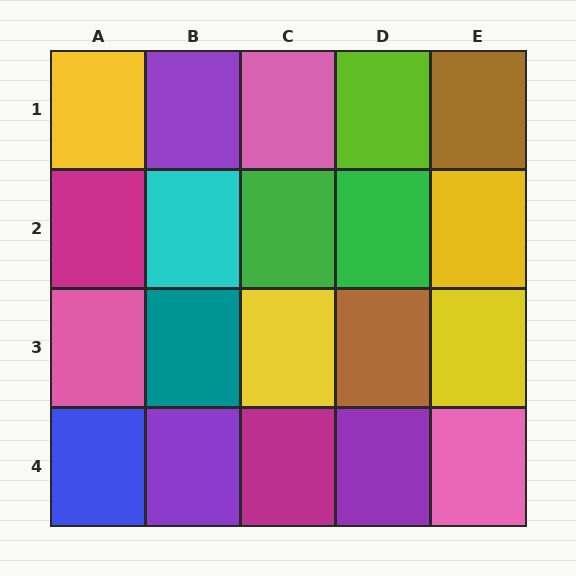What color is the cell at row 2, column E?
Yellow.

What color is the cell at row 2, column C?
Green.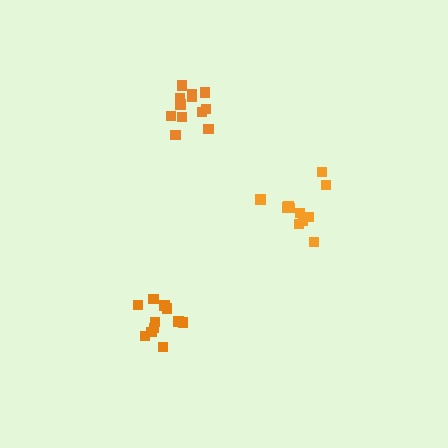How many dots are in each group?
Group 1: 11 dots, Group 2: 12 dots, Group 3: 11 dots (34 total).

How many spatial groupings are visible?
There are 3 spatial groupings.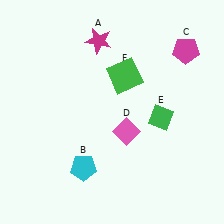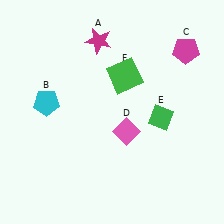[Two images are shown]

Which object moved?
The cyan pentagon (B) moved up.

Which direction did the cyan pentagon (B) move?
The cyan pentagon (B) moved up.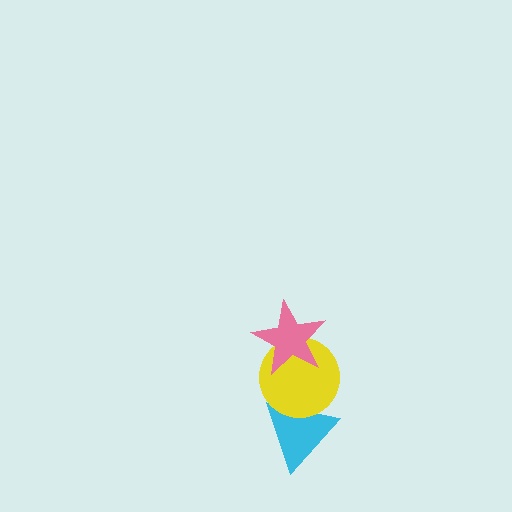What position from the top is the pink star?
The pink star is 1st from the top.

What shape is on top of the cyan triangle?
The yellow circle is on top of the cyan triangle.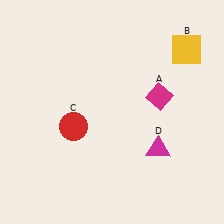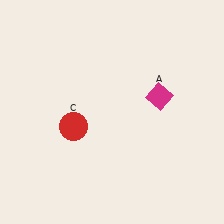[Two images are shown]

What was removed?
The yellow square (B), the magenta triangle (D) were removed in Image 2.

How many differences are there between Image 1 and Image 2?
There are 2 differences between the two images.